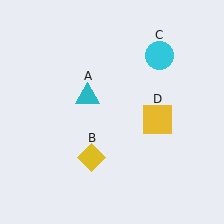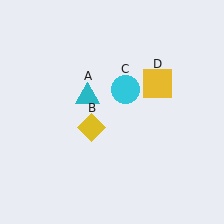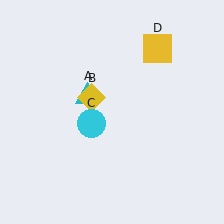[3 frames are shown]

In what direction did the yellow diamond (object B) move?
The yellow diamond (object B) moved up.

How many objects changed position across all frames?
3 objects changed position: yellow diamond (object B), cyan circle (object C), yellow square (object D).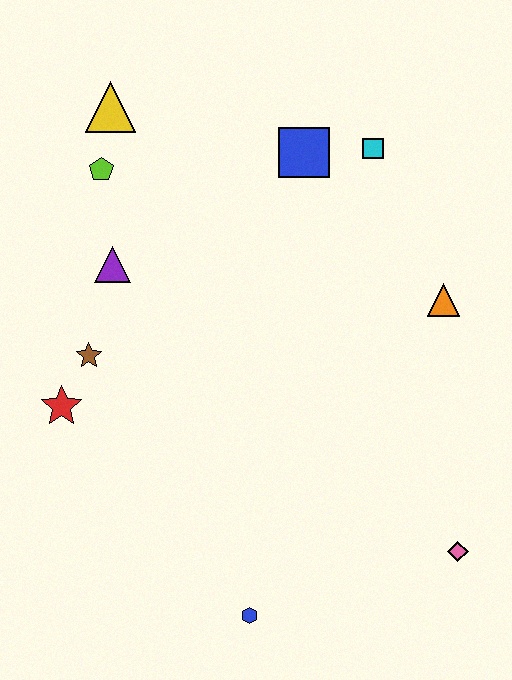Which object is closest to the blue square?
The cyan square is closest to the blue square.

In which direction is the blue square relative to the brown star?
The blue square is to the right of the brown star.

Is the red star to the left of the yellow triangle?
Yes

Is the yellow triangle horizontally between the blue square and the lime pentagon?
Yes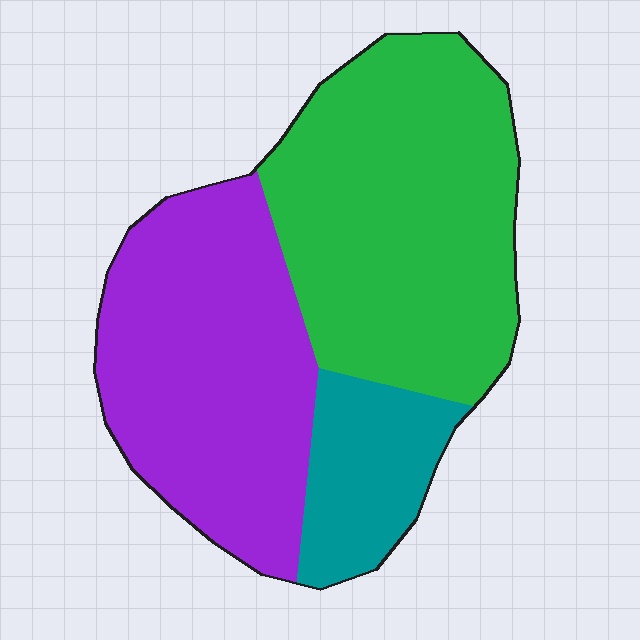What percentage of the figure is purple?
Purple covers around 40% of the figure.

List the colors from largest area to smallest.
From largest to smallest: green, purple, teal.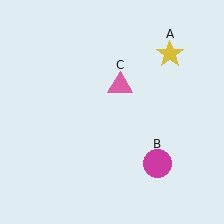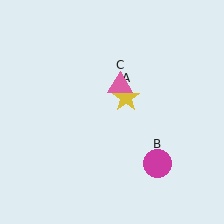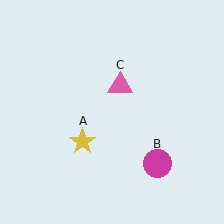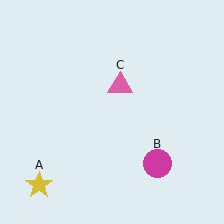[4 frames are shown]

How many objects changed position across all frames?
1 object changed position: yellow star (object A).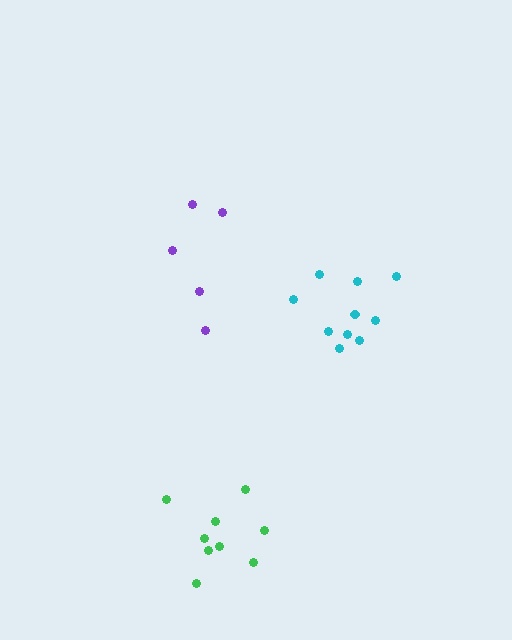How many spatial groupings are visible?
There are 3 spatial groupings.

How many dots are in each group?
Group 1: 5 dots, Group 2: 9 dots, Group 3: 10 dots (24 total).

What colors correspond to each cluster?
The clusters are colored: purple, green, cyan.